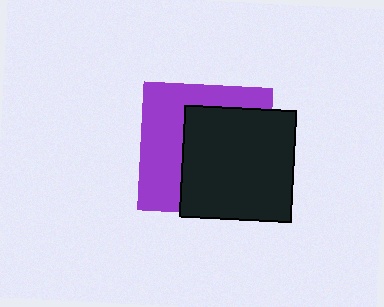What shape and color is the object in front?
The object in front is a black rectangle.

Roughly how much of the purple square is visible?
A small part of it is visible (roughly 44%).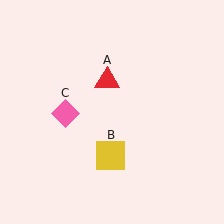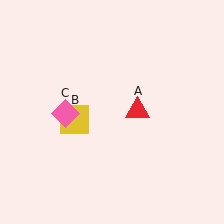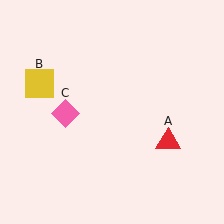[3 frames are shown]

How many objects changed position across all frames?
2 objects changed position: red triangle (object A), yellow square (object B).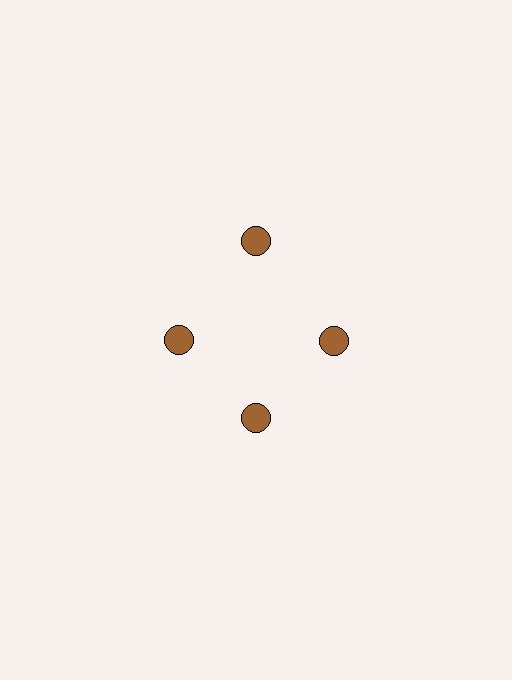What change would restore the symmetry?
The symmetry would be restored by moving it inward, back onto the ring so that all 4 circles sit at equal angles and equal distance from the center.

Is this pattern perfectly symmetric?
No. The 4 brown circles are arranged in a ring, but one element near the 12 o'clock position is pushed outward from the center, breaking the 4-fold rotational symmetry.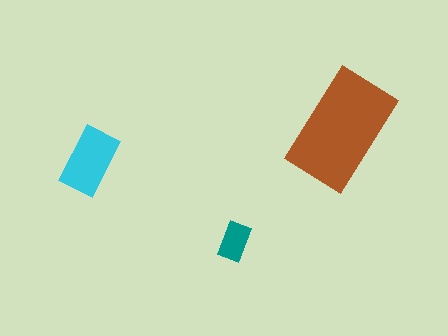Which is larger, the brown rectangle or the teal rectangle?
The brown one.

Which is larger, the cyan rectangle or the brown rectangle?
The brown one.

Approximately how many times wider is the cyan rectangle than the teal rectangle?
About 1.5 times wider.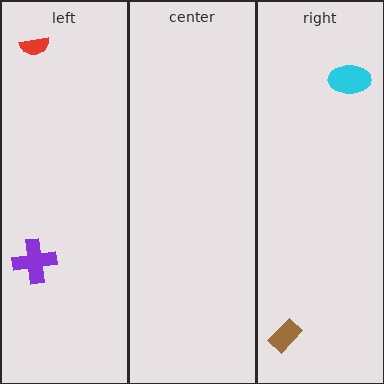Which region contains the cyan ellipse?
The right region.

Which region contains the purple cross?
The left region.